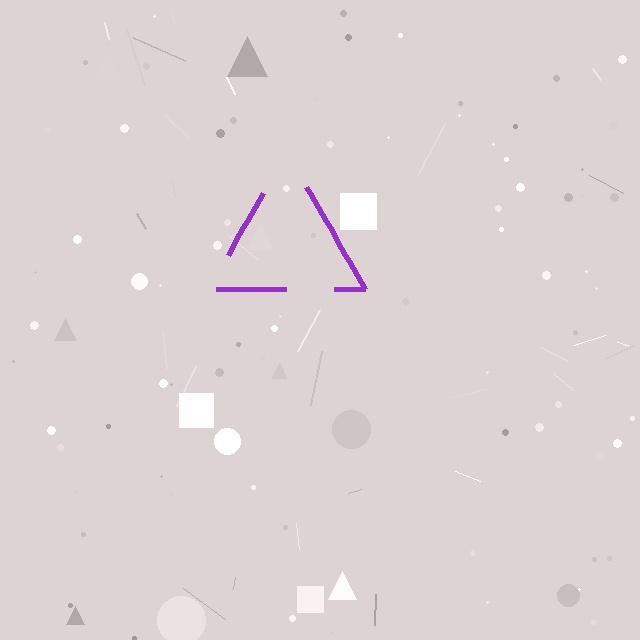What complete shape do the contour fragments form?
The contour fragments form a triangle.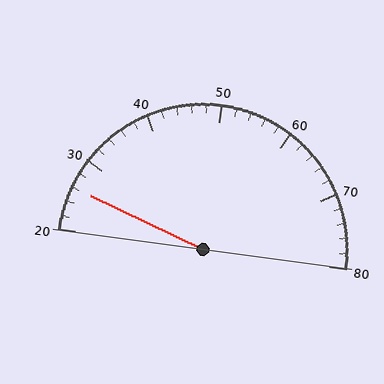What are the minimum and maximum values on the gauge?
The gauge ranges from 20 to 80.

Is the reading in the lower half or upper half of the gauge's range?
The reading is in the lower half of the range (20 to 80).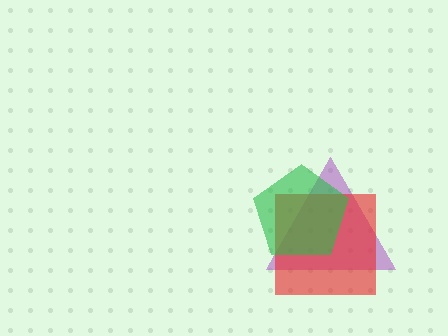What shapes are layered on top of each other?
The layered shapes are: a purple triangle, a red square, a green pentagon.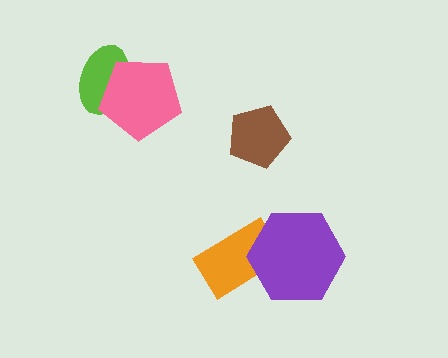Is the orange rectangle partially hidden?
Yes, it is partially covered by another shape.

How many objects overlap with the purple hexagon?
1 object overlaps with the purple hexagon.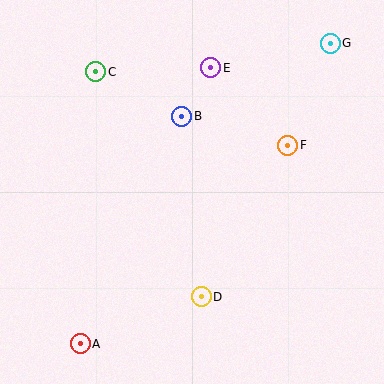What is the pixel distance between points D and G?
The distance between D and G is 285 pixels.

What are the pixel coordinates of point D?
Point D is at (201, 297).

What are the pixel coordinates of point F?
Point F is at (288, 145).